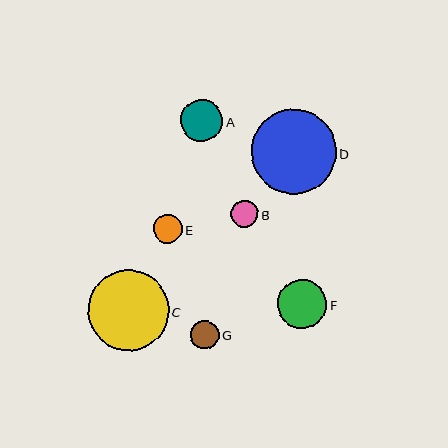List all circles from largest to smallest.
From largest to smallest: D, C, F, A, E, G, B.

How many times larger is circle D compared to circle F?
Circle D is approximately 1.7 times the size of circle F.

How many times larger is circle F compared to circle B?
Circle F is approximately 1.8 times the size of circle B.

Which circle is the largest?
Circle D is the largest with a size of approximately 85 pixels.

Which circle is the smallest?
Circle B is the smallest with a size of approximately 27 pixels.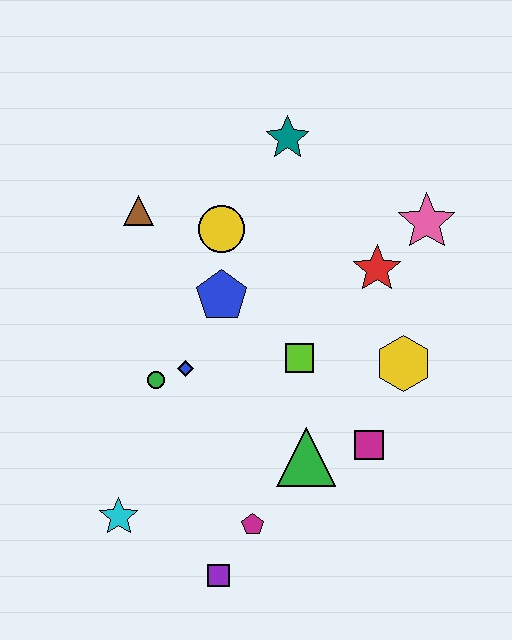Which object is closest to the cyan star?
The purple square is closest to the cyan star.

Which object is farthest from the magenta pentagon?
The teal star is farthest from the magenta pentagon.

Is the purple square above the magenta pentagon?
No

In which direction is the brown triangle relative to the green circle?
The brown triangle is above the green circle.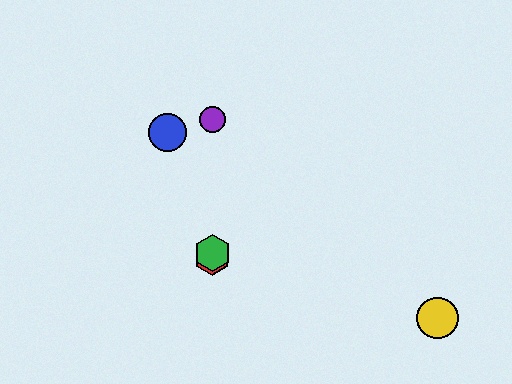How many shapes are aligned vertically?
3 shapes (the red hexagon, the green hexagon, the purple circle) are aligned vertically.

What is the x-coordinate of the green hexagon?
The green hexagon is at x≈212.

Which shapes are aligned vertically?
The red hexagon, the green hexagon, the purple circle are aligned vertically.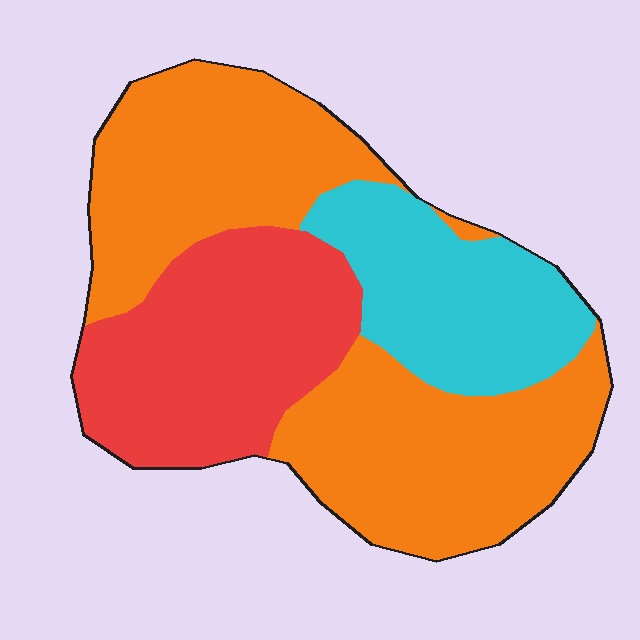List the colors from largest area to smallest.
From largest to smallest: orange, red, cyan.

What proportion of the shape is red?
Red takes up between a sixth and a third of the shape.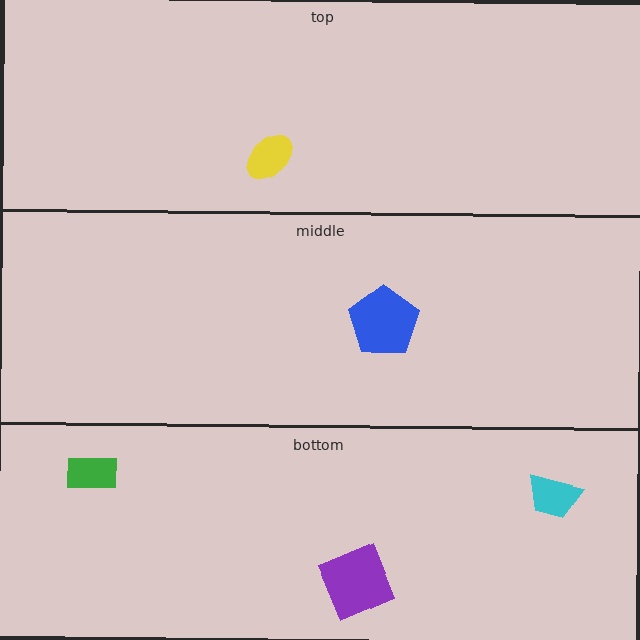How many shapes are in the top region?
1.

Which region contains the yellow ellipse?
The top region.